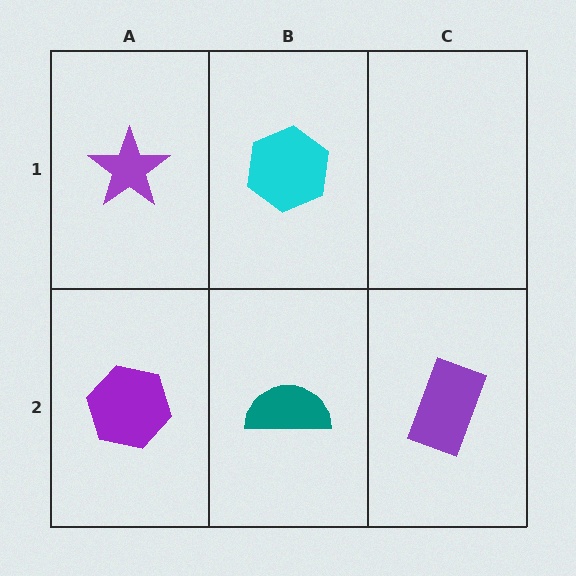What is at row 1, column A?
A purple star.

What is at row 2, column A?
A purple hexagon.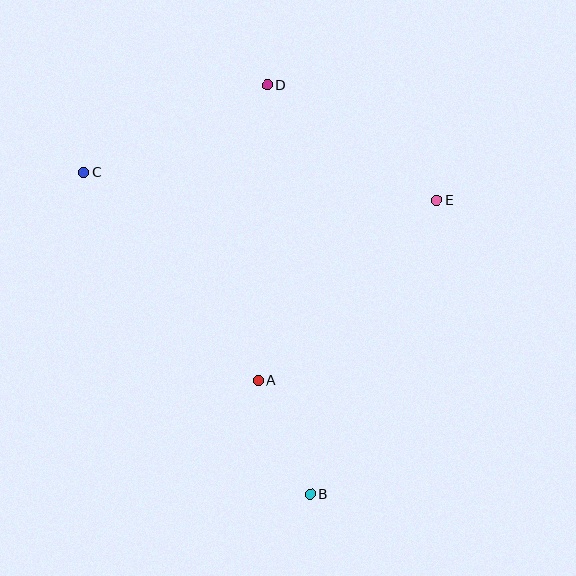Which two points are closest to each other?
Points A and B are closest to each other.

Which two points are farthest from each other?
Points B and D are farthest from each other.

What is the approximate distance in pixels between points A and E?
The distance between A and E is approximately 254 pixels.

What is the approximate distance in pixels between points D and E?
The distance between D and E is approximately 205 pixels.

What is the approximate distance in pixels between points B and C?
The distance between B and C is approximately 393 pixels.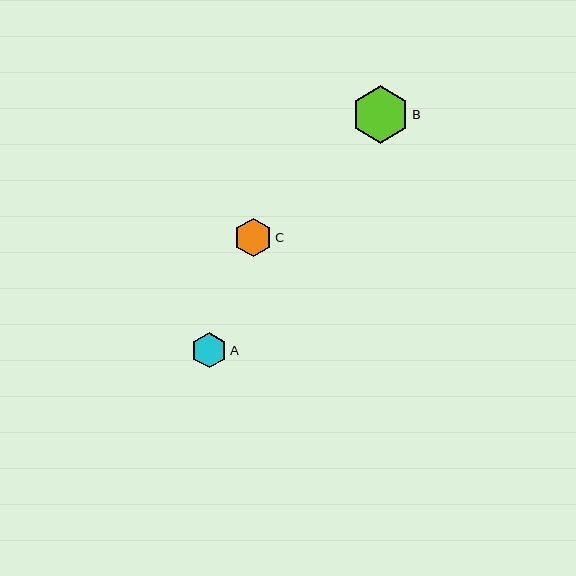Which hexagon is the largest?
Hexagon B is the largest with a size of approximately 57 pixels.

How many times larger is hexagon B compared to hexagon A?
Hexagon B is approximately 1.6 times the size of hexagon A.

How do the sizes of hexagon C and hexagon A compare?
Hexagon C and hexagon A are approximately the same size.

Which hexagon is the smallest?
Hexagon A is the smallest with a size of approximately 35 pixels.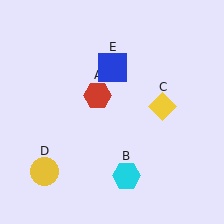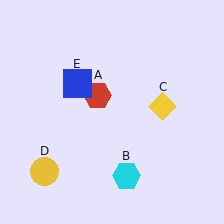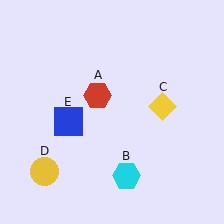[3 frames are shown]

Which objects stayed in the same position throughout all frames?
Red hexagon (object A) and cyan hexagon (object B) and yellow diamond (object C) and yellow circle (object D) remained stationary.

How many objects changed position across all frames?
1 object changed position: blue square (object E).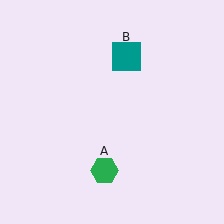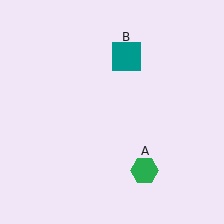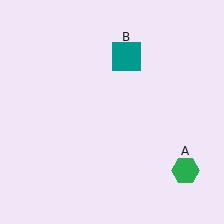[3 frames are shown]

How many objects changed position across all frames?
1 object changed position: green hexagon (object A).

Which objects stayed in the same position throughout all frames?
Teal square (object B) remained stationary.